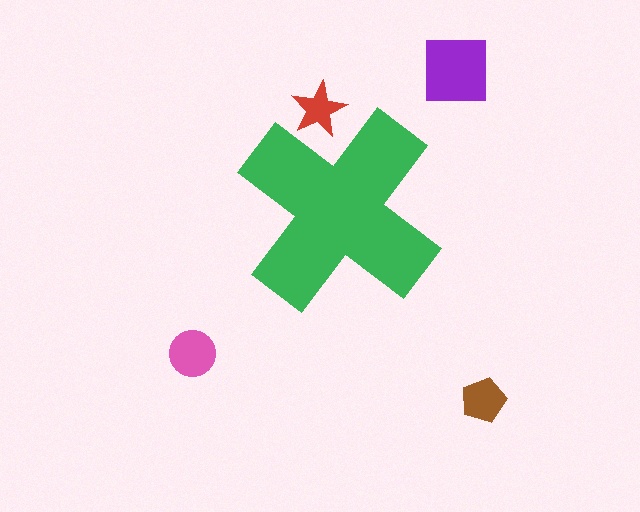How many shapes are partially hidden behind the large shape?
1 shape is partially hidden.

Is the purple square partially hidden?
No, the purple square is fully visible.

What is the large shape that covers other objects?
A green cross.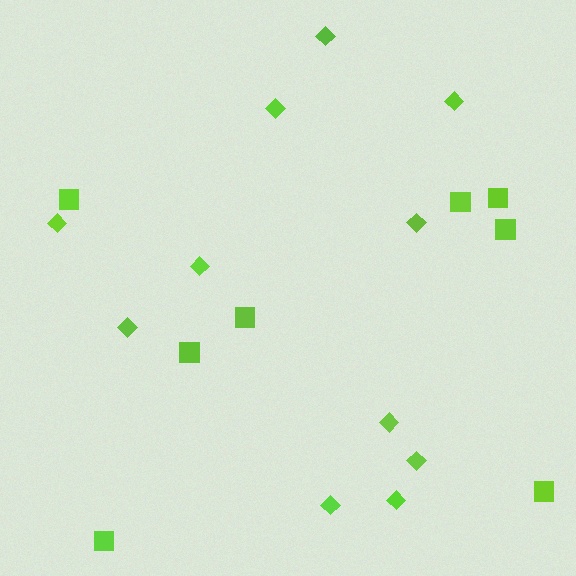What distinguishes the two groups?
There are 2 groups: one group of squares (8) and one group of diamonds (11).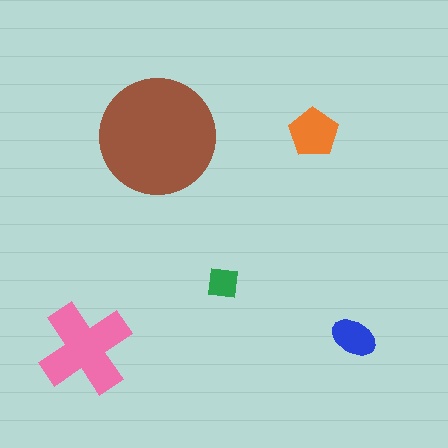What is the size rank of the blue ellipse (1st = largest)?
4th.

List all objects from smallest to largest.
The green square, the blue ellipse, the orange pentagon, the pink cross, the brown circle.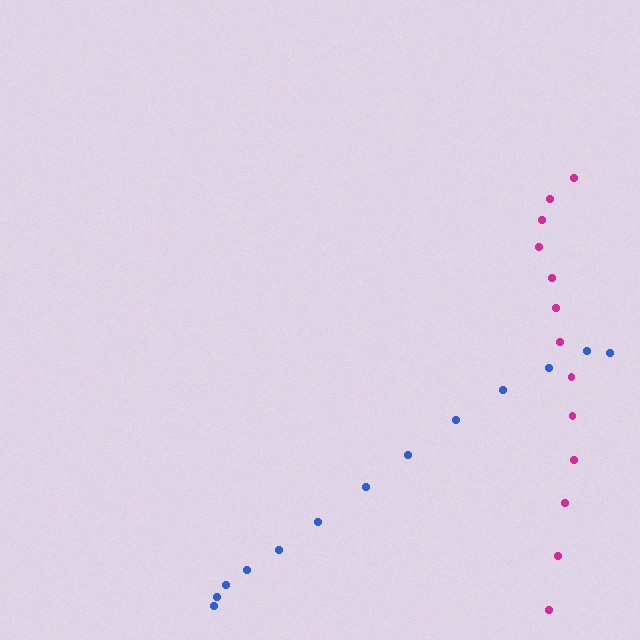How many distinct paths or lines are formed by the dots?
There are 2 distinct paths.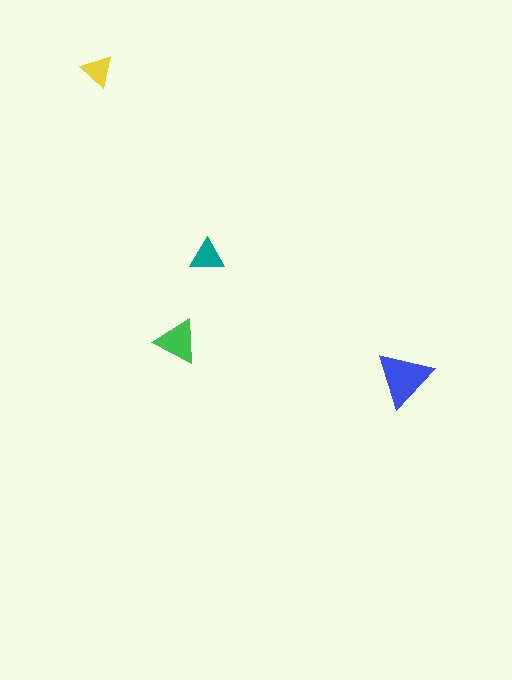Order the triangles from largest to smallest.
the blue one, the green one, the teal one, the yellow one.